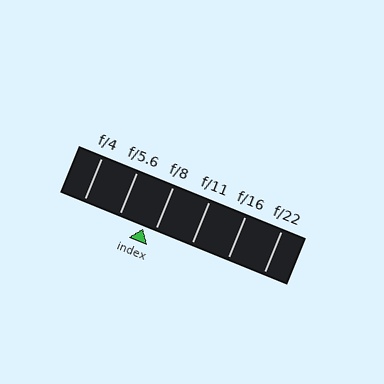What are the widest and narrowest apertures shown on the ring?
The widest aperture shown is f/4 and the narrowest is f/22.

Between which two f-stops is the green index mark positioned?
The index mark is between f/5.6 and f/8.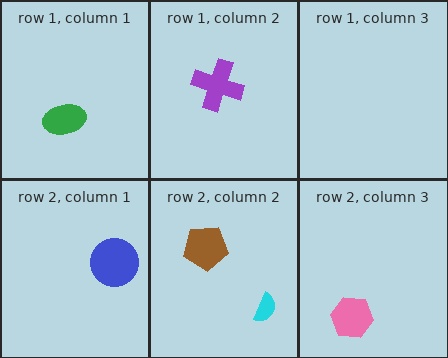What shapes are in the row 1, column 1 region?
The green ellipse.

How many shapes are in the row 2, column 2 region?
2.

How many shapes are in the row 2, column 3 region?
1.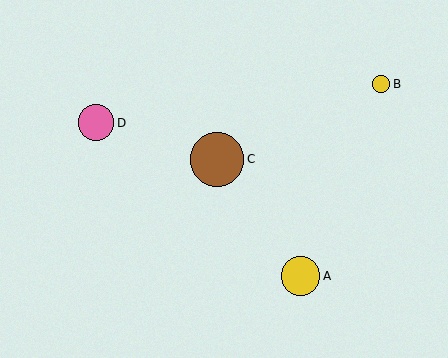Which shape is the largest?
The brown circle (labeled C) is the largest.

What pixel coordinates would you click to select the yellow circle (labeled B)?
Click at (381, 84) to select the yellow circle B.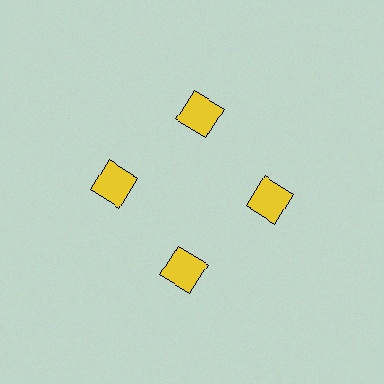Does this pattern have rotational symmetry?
Yes, this pattern has 4-fold rotational symmetry. It looks the same after rotating 90 degrees around the center.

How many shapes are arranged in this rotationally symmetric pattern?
There are 4 shapes, arranged in 4 groups of 1.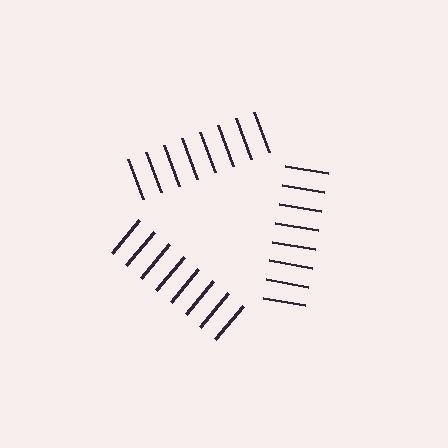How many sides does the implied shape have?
3 sides — the line-ends trace a triangle.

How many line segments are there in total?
24 — 8 along each of the 3 edges.